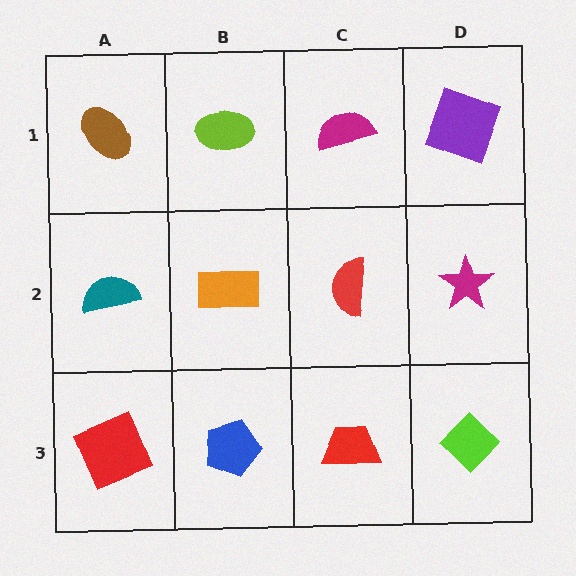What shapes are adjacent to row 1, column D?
A magenta star (row 2, column D), a magenta semicircle (row 1, column C).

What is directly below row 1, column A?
A teal semicircle.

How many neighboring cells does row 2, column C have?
4.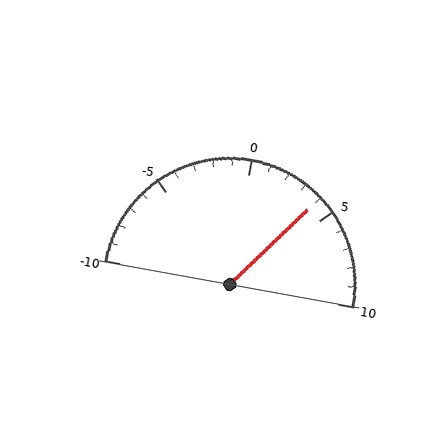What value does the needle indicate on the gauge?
The needle indicates approximately 4.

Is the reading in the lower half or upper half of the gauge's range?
The reading is in the upper half of the range (-10 to 10).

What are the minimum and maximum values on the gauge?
The gauge ranges from -10 to 10.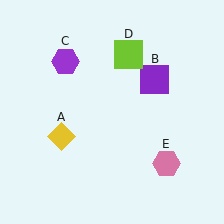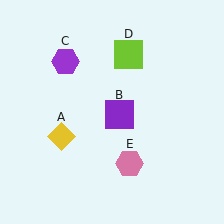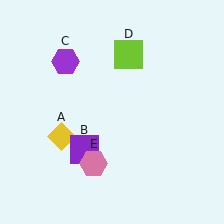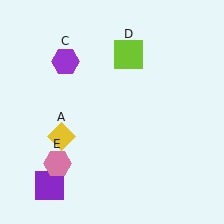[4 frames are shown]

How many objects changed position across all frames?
2 objects changed position: purple square (object B), pink hexagon (object E).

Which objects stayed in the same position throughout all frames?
Yellow diamond (object A) and purple hexagon (object C) and lime square (object D) remained stationary.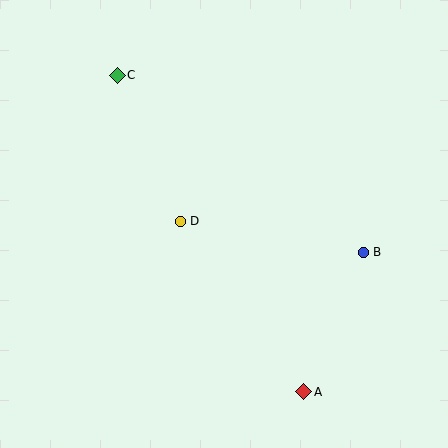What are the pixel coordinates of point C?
Point C is at (117, 75).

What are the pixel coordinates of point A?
Point A is at (304, 392).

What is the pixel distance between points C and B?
The distance between C and B is 303 pixels.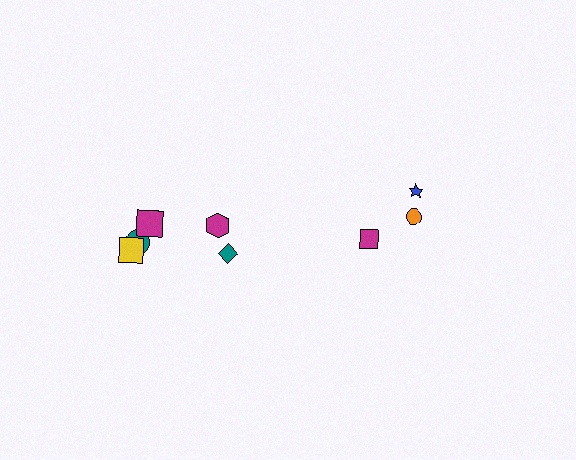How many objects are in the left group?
There are 5 objects.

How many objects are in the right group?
There are 3 objects.